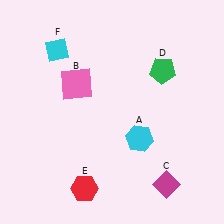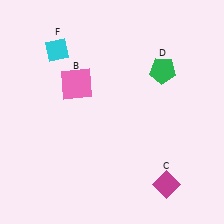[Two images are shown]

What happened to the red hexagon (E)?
The red hexagon (E) was removed in Image 2. It was in the bottom-left area of Image 1.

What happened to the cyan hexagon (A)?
The cyan hexagon (A) was removed in Image 2. It was in the bottom-right area of Image 1.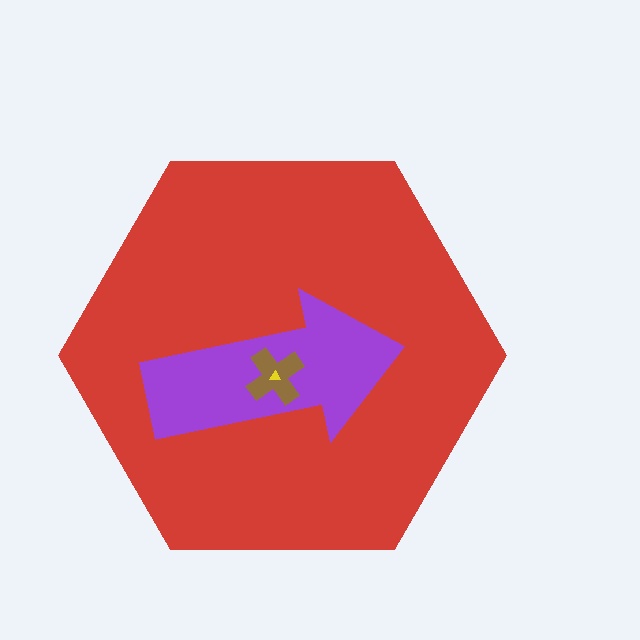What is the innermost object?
The yellow triangle.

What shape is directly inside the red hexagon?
The purple arrow.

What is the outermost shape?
The red hexagon.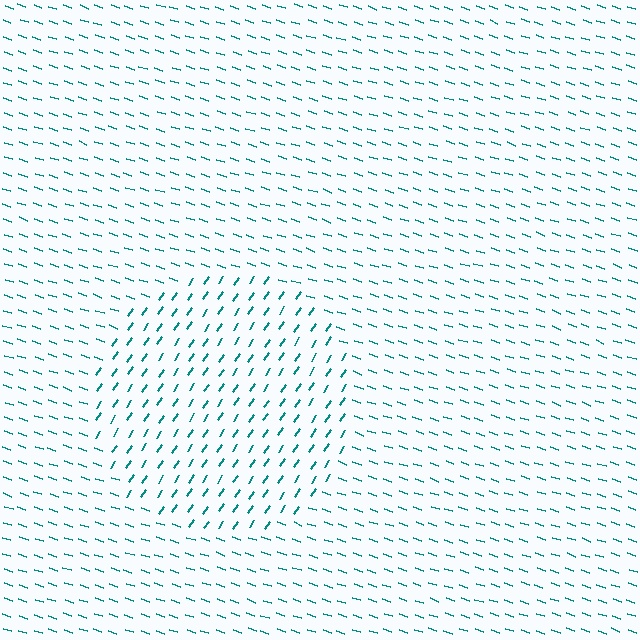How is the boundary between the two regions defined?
The boundary is defined purely by a change in line orientation (approximately 76 degrees difference). All lines are the same color and thickness.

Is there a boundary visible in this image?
Yes, there is a texture boundary formed by a change in line orientation.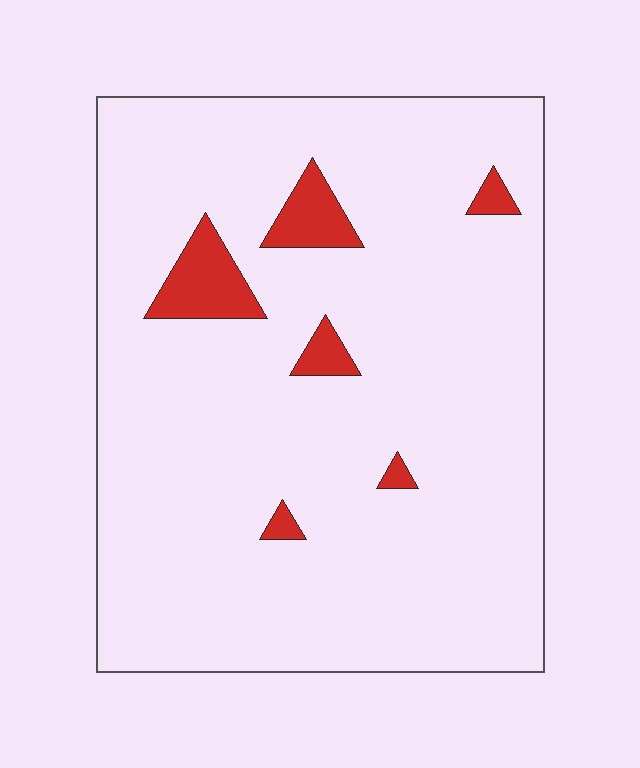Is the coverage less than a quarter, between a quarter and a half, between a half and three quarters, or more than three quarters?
Less than a quarter.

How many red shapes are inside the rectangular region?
6.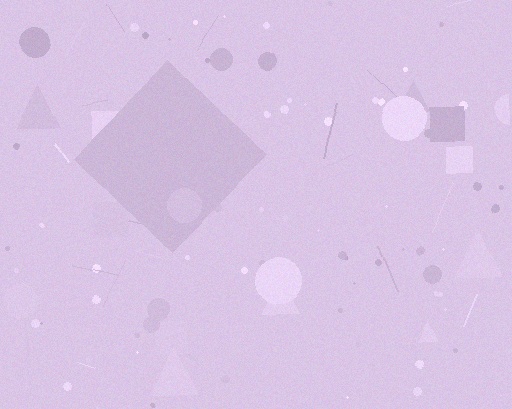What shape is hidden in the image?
A diamond is hidden in the image.